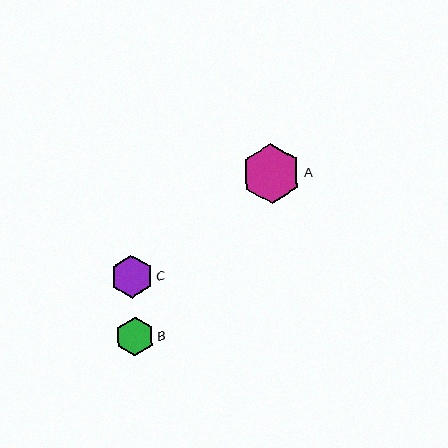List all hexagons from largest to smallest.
From largest to smallest: A, C, B.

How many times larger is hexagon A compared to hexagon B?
Hexagon A is approximately 1.5 times the size of hexagon B.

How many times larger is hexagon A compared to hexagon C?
Hexagon A is approximately 1.4 times the size of hexagon C.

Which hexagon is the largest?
Hexagon A is the largest with a size of approximately 60 pixels.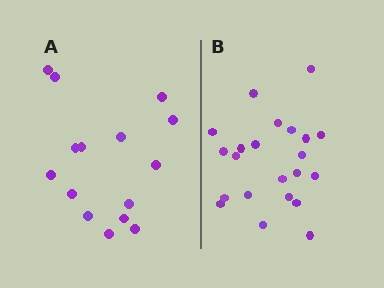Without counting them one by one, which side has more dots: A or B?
Region B (the right region) has more dots.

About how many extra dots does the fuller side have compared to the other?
Region B has roughly 8 or so more dots than region A.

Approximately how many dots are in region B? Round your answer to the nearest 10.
About 20 dots. (The exact count is 22, which rounds to 20.)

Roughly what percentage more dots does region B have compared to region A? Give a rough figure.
About 45% more.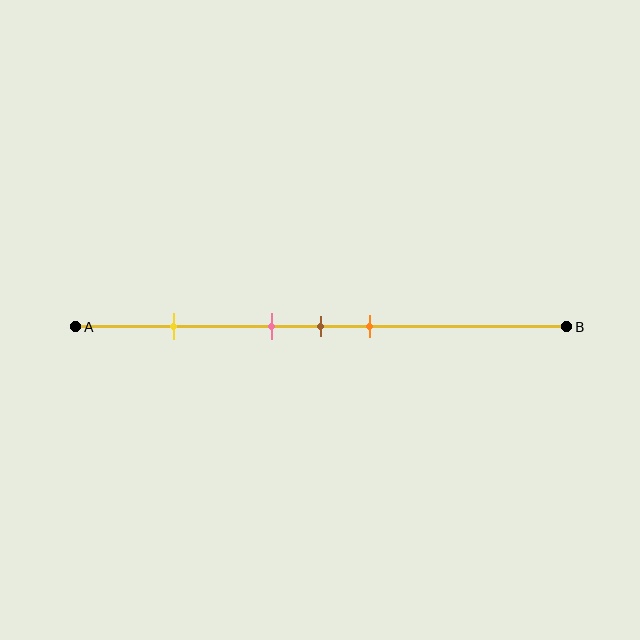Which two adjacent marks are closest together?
The pink and brown marks are the closest adjacent pair.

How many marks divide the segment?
There are 4 marks dividing the segment.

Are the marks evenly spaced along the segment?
No, the marks are not evenly spaced.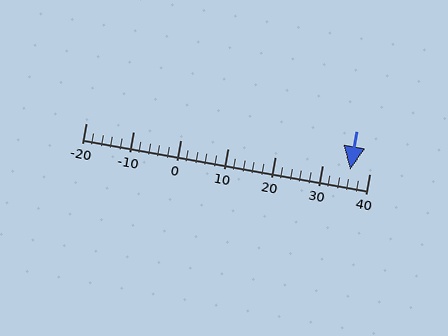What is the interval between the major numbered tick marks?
The major tick marks are spaced 10 units apart.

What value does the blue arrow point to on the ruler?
The blue arrow points to approximately 36.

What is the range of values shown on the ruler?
The ruler shows values from -20 to 40.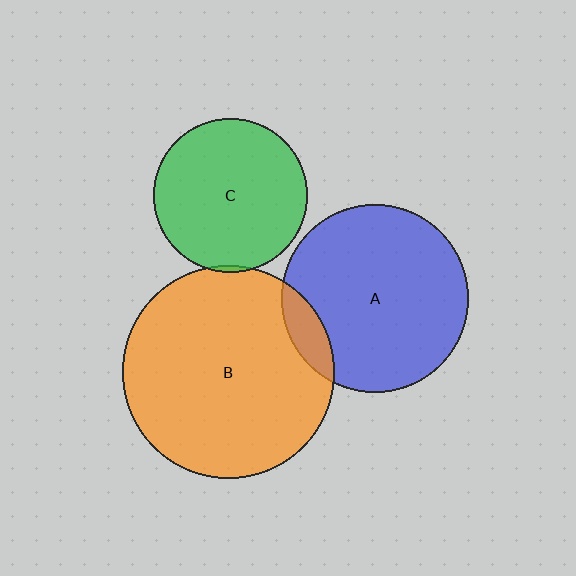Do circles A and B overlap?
Yes.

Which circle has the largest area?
Circle B (orange).